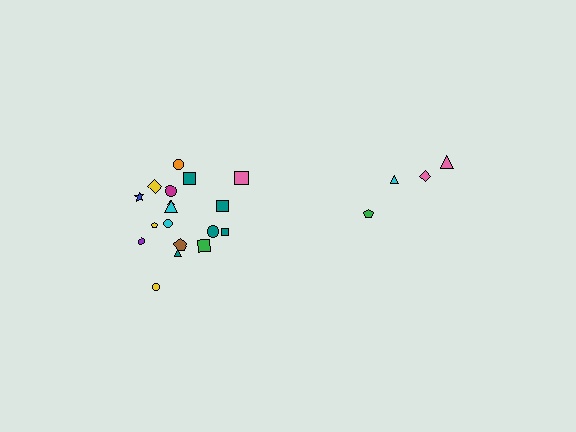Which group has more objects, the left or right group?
The left group.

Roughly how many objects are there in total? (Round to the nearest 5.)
Roughly 20 objects in total.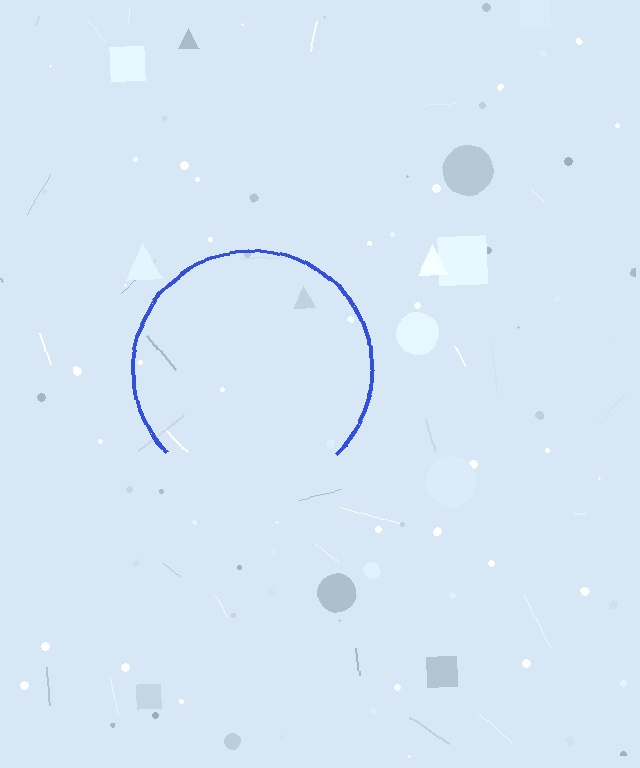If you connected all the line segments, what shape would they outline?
They would outline a circle.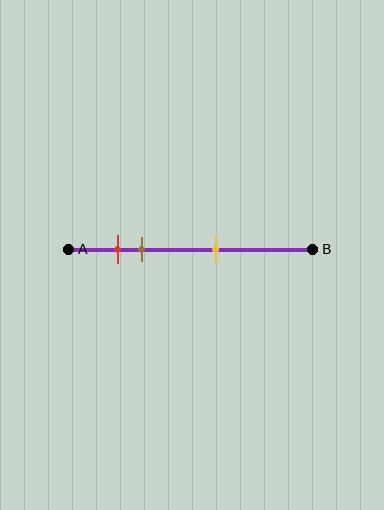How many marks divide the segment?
There are 3 marks dividing the segment.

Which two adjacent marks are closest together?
The red and brown marks are the closest adjacent pair.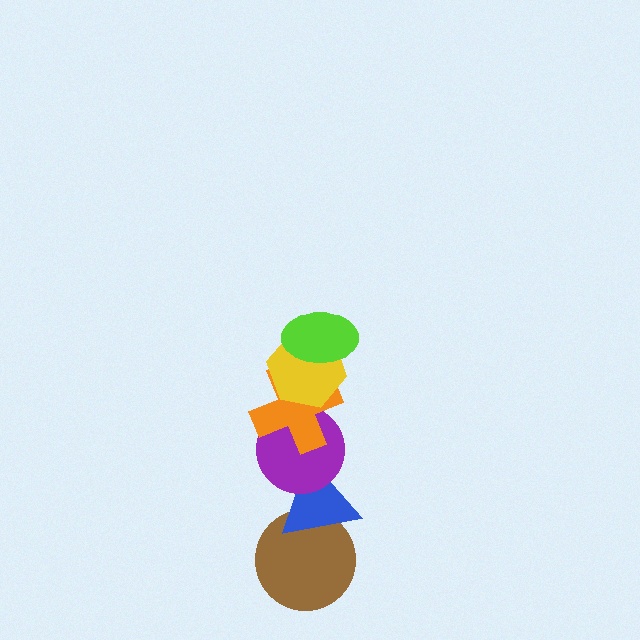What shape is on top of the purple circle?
The orange cross is on top of the purple circle.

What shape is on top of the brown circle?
The blue triangle is on top of the brown circle.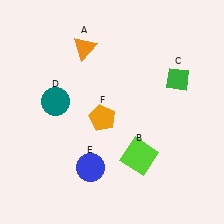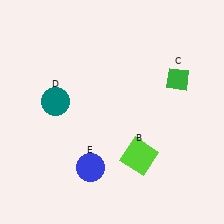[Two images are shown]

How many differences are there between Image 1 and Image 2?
There are 2 differences between the two images.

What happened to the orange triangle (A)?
The orange triangle (A) was removed in Image 2. It was in the top-left area of Image 1.